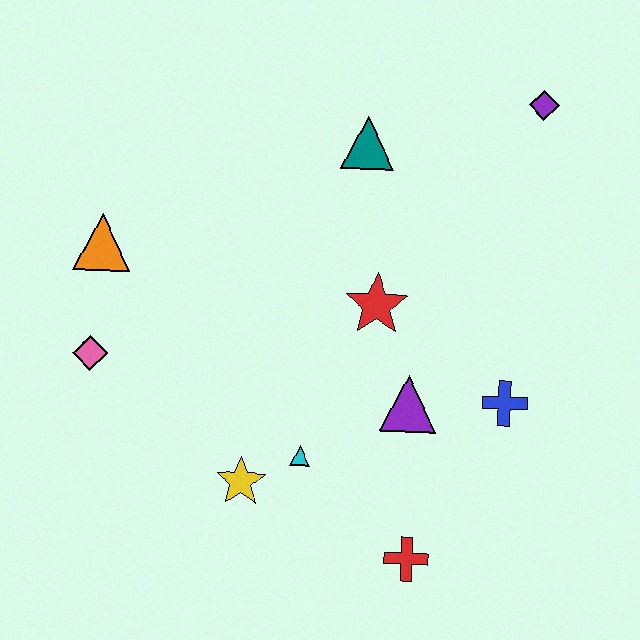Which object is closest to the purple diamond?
The teal triangle is closest to the purple diamond.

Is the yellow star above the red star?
No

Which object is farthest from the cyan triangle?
The purple diamond is farthest from the cyan triangle.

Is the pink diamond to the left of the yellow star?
Yes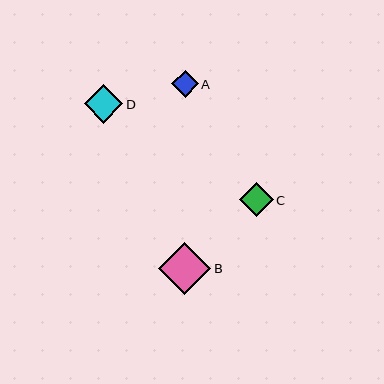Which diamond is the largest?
Diamond B is the largest with a size of approximately 52 pixels.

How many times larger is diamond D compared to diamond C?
Diamond D is approximately 1.1 times the size of diamond C.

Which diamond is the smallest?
Diamond A is the smallest with a size of approximately 27 pixels.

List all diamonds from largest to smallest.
From largest to smallest: B, D, C, A.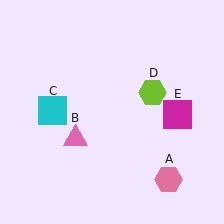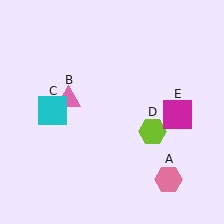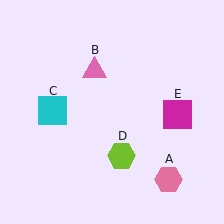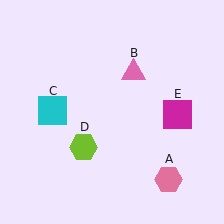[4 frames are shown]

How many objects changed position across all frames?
2 objects changed position: pink triangle (object B), lime hexagon (object D).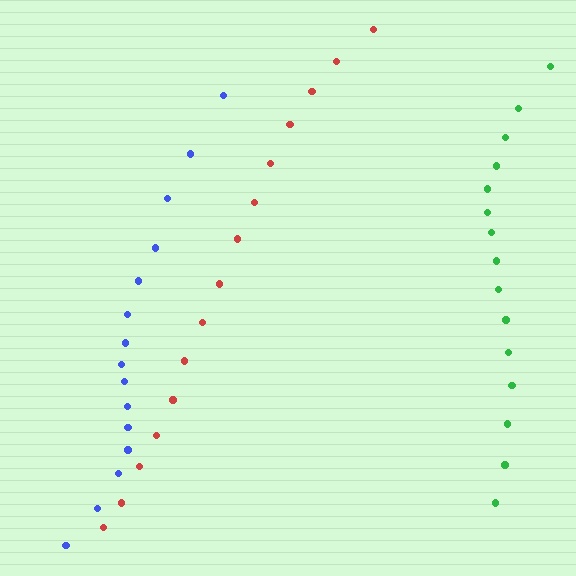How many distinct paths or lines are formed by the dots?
There are 3 distinct paths.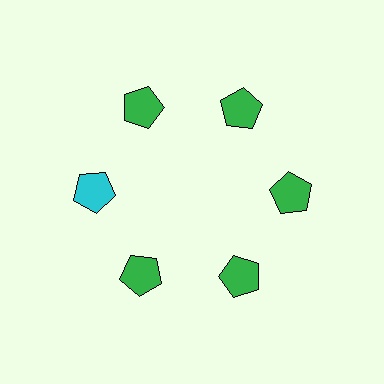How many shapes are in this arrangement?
There are 6 shapes arranged in a ring pattern.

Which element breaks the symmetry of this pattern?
The cyan pentagon at roughly the 9 o'clock position breaks the symmetry. All other shapes are green pentagons.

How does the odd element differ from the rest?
It has a different color: cyan instead of green.